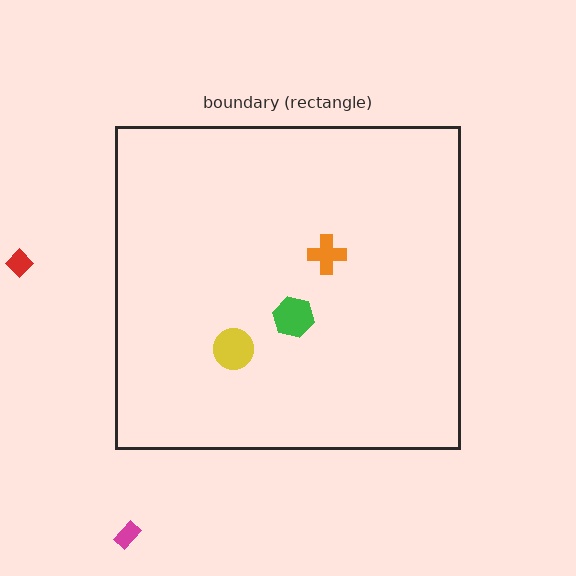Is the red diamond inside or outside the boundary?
Outside.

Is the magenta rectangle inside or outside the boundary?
Outside.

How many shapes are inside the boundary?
3 inside, 2 outside.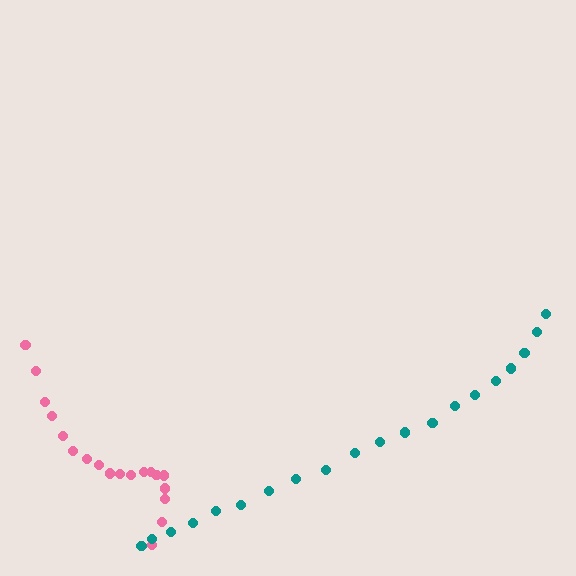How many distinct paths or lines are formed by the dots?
There are 2 distinct paths.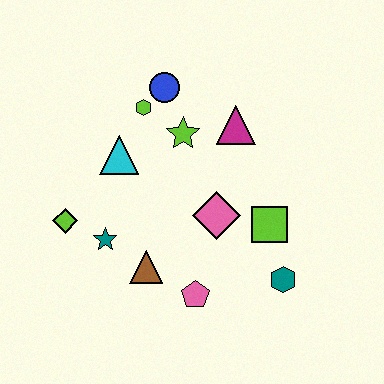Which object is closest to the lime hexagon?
The blue circle is closest to the lime hexagon.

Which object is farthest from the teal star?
The teal hexagon is farthest from the teal star.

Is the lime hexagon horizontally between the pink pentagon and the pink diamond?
No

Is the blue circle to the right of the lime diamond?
Yes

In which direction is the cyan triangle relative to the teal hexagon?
The cyan triangle is to the left of the teal hexagon.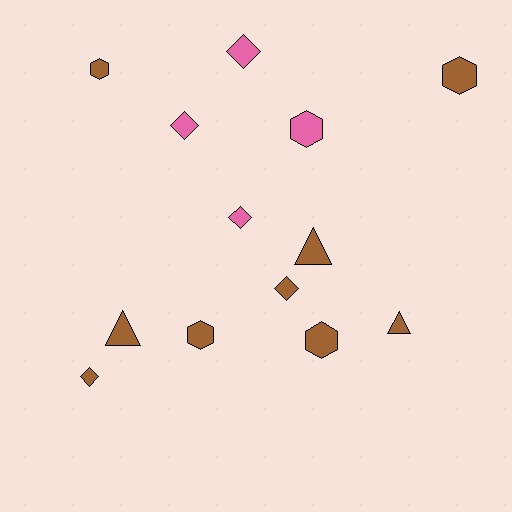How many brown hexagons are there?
There are 4 brown hexagons.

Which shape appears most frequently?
Hexagon, with 5 objects.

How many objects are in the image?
There are 13 objects.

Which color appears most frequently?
Brown, with 9 objects.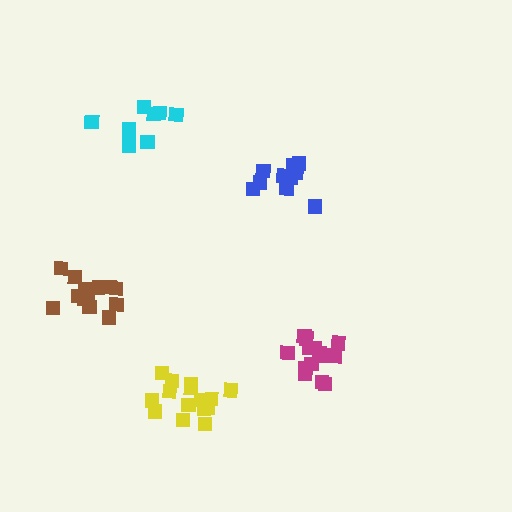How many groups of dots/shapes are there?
There are 5 groups.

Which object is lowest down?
The yellow cluster is bottommost.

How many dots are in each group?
Group 1: 15 dots, Group 2: 10 dots, Group 3: 14 dots, Group 4: 13 dots, Group 5: 9 dots (61 total).